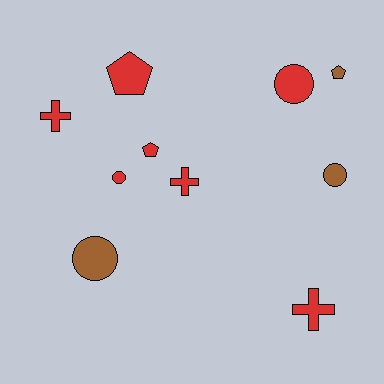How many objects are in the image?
There are 10 objects.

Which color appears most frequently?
Red, with 7 objects.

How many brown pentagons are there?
There is 1 brown pentagon.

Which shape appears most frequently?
Circle, with 4 objects.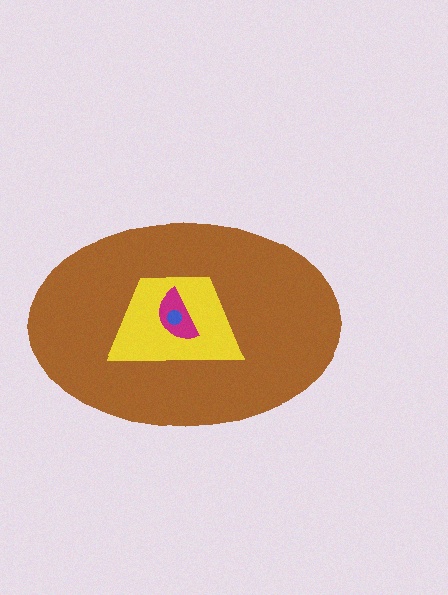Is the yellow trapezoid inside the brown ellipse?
Yes.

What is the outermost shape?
The brown ellipse.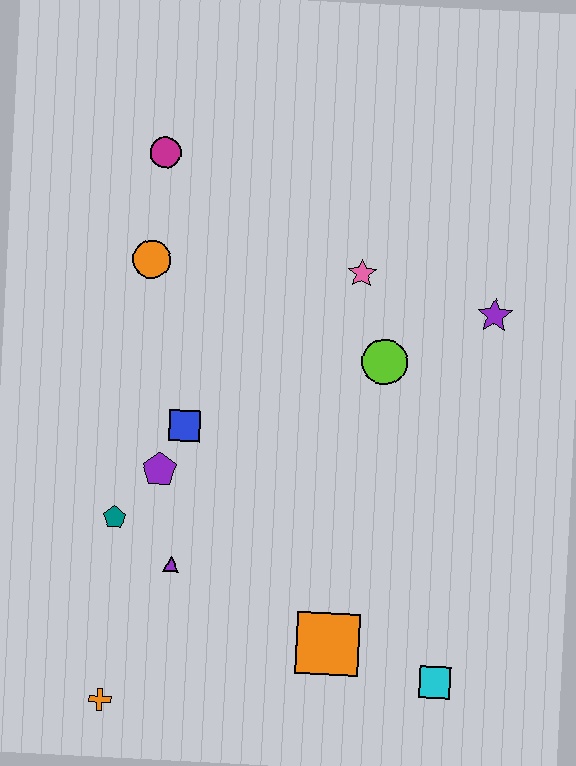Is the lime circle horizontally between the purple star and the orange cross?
Yes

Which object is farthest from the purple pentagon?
The purple star is farthest from the purple pentagon.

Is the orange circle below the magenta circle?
Yes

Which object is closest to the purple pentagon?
The blue square is closest to the purple pentagon.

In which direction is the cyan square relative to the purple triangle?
The cyan square is to the right of the purple triangle.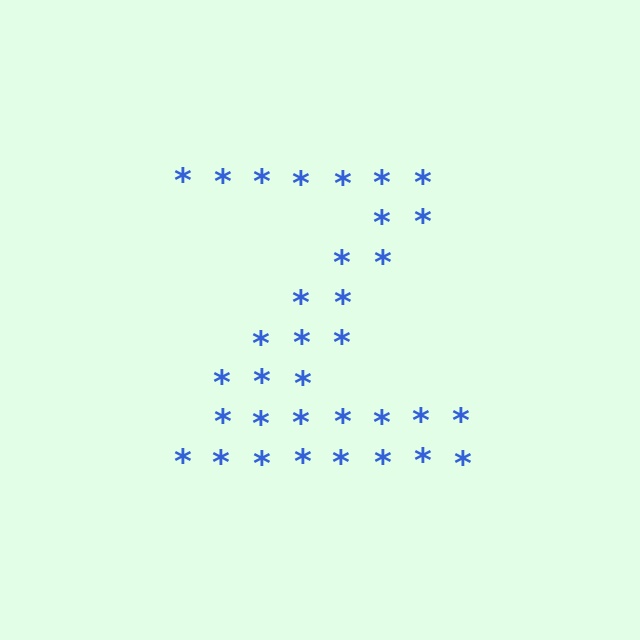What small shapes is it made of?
It is made of small asterisks.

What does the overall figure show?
The overall figure shows the letter Z.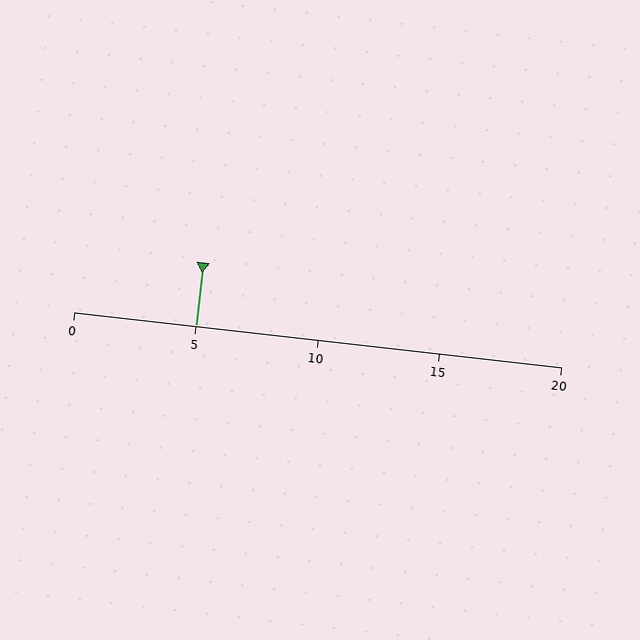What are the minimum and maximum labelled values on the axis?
The axis runs from 0 to 20.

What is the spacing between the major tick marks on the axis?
The major ticks are spaced 5 apart.